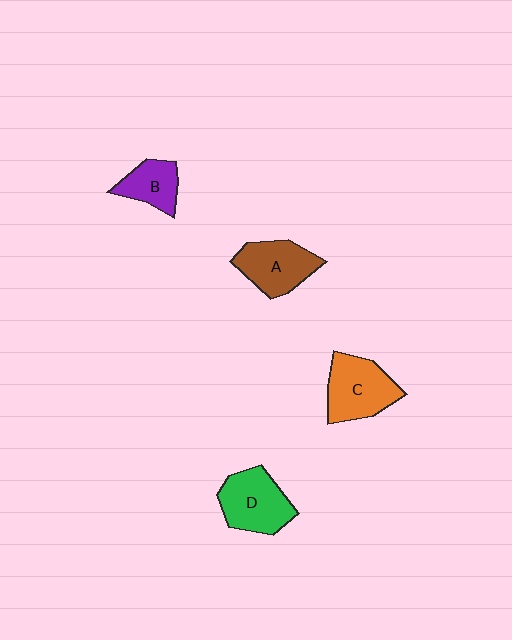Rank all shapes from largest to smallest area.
From largest to smallest: C (orange), D (green), A (brown), B (purple).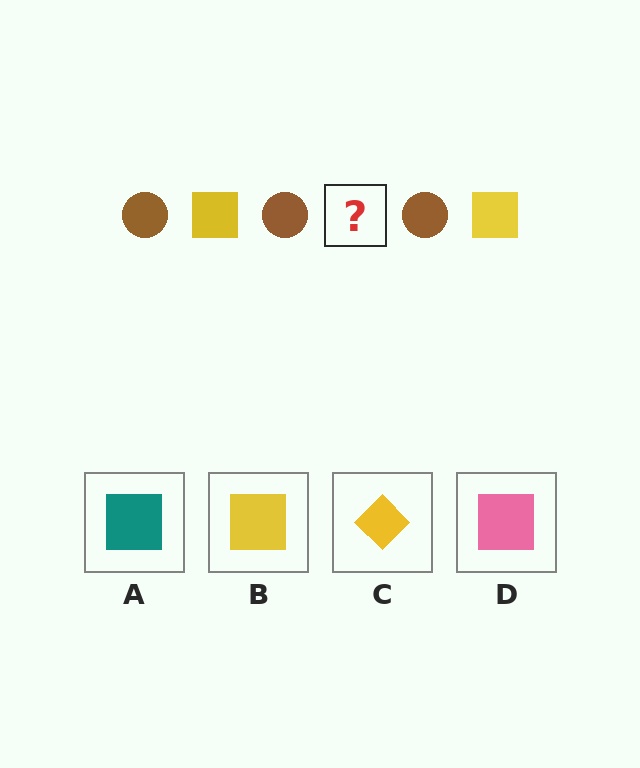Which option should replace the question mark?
Option B.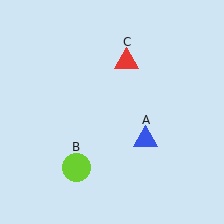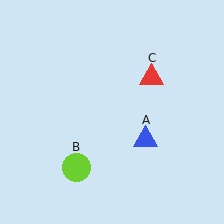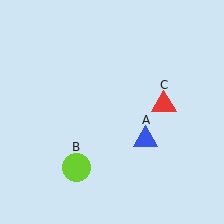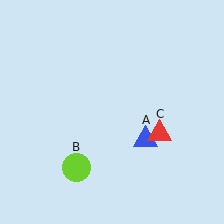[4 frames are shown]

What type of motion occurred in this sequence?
The red triangle (object C) rotated clockwise around the center of the scene.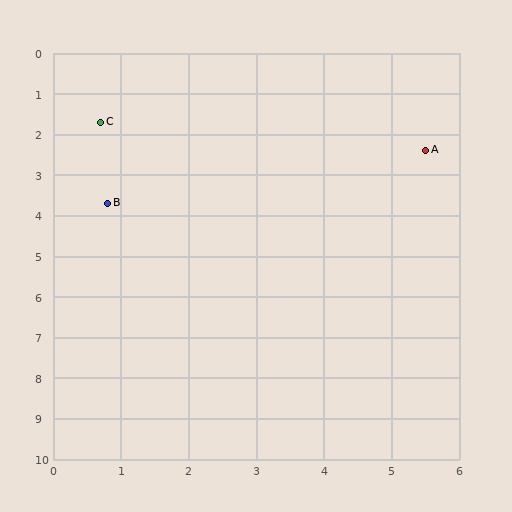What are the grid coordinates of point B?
Point B is at approximately (0.8, 3.7).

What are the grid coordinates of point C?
Point C is at approximately (0.7, 1.7).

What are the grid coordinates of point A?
Point A is at approximately (5.5, 2.4).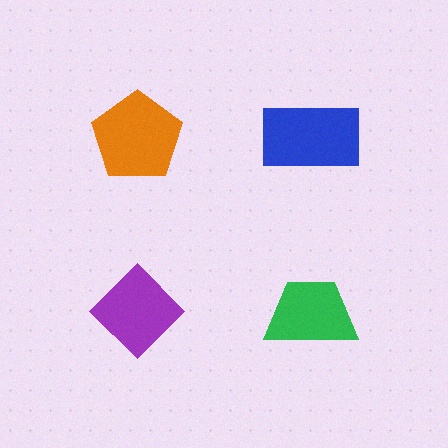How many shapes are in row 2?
2 shapes.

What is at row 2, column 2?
A green trapezoid.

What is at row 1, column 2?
A blue rectangle.